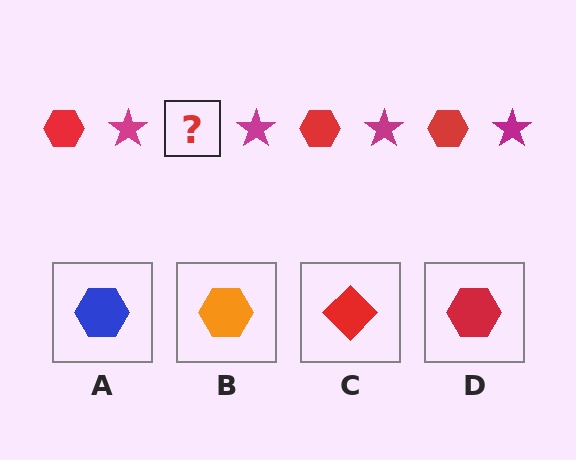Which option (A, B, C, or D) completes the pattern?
D.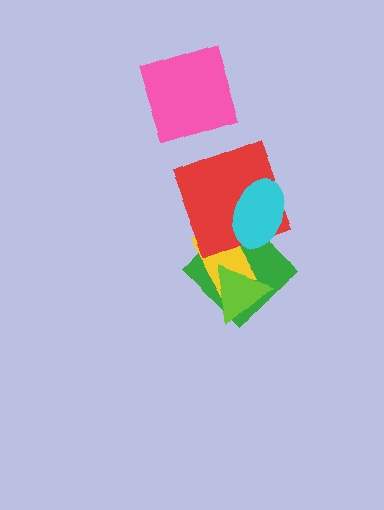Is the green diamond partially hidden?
Yes, it is partially covered by another shape.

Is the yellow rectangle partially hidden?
Yes, it is partially covered by another shape.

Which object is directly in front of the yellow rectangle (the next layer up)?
The lime triangle is directly in front of the yellow rectangle.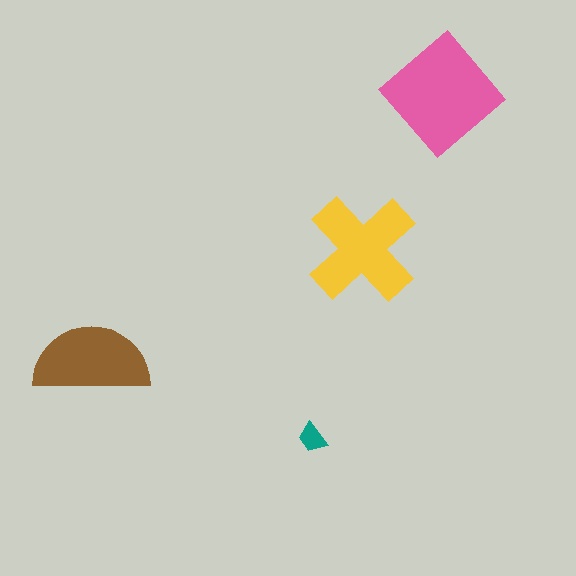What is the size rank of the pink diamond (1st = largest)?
1st.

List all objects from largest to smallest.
The pink diamond, the yellow cross, the brown semicircle, the teal trapezoid.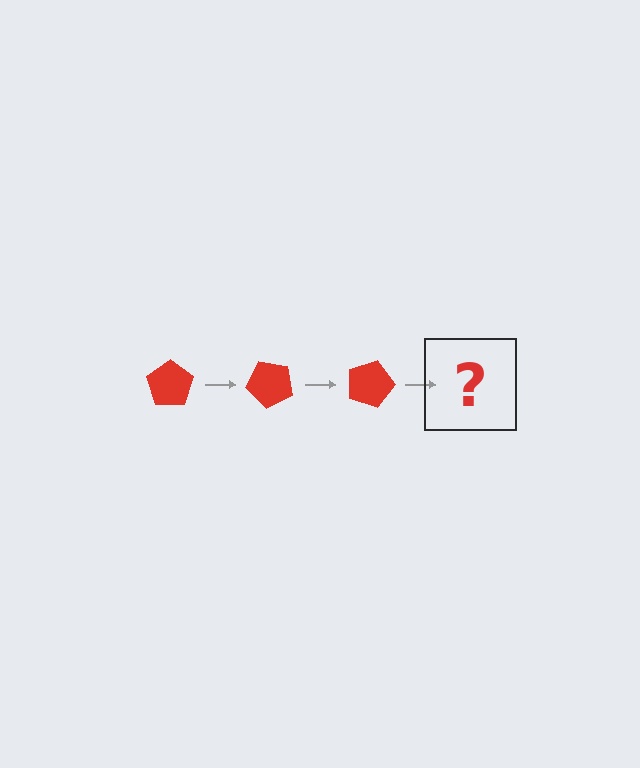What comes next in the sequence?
The next element should be a red pentagon rotated 135 degrees.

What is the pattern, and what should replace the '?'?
The pattern is that the pentagon rotates 45 degrees each step. The '?' should be a red pentagon rotated 135 degrees.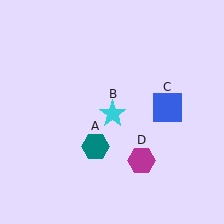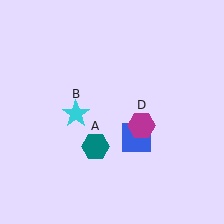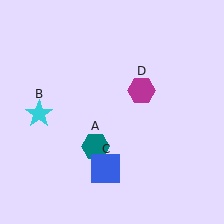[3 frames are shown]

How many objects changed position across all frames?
3 objects changed position: cyan star (object B), blue square (object C), magenta hexagon (object D).